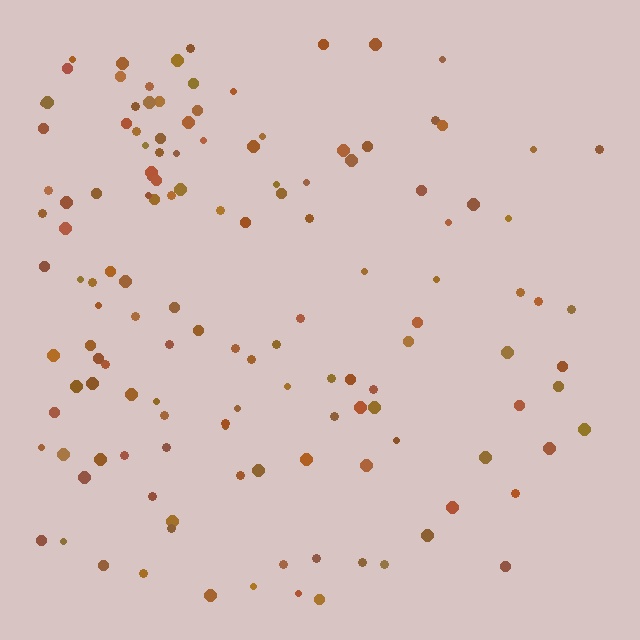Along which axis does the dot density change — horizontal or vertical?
Horizontal.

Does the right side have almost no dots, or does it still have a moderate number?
Still a moderate number, just noticeably fewer than the left.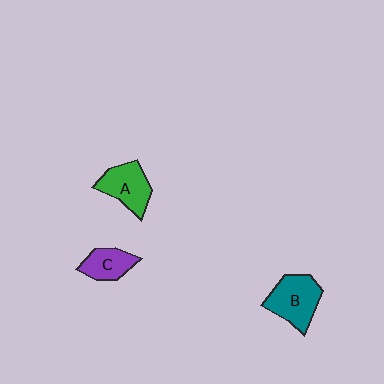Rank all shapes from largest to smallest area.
From largest to smallest: B (teal), A (green), C (purple).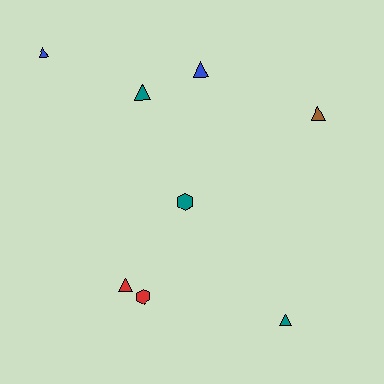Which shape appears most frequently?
Triangle, with 6 objects.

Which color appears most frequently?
Teal, with 3 objects.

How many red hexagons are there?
There is 1 red hexagon.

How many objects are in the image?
There are 8 objects.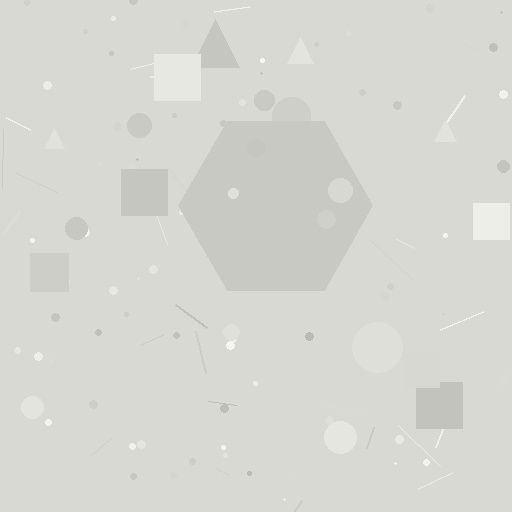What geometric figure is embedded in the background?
A hexagon is embedded in the background.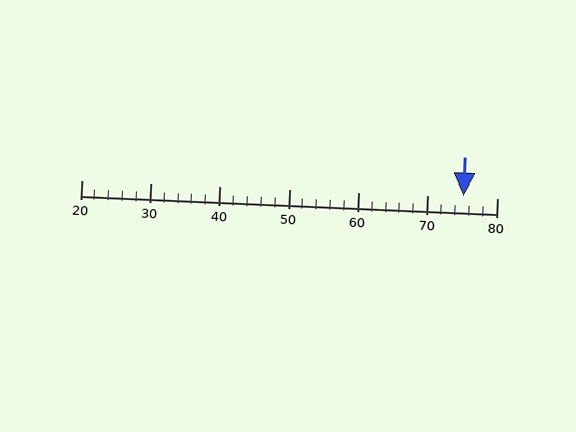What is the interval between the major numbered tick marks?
The major tick marks are spaced 10 units apart.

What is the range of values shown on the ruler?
The ruler shows values from 20 to 80.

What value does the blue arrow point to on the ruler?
The blue arrow points to approximately 75.